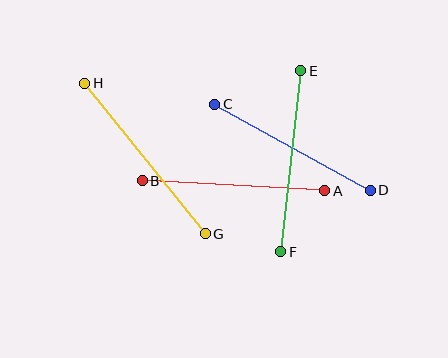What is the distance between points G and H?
The distance is approximately 193 pixels.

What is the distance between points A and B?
The distance is approximately 183 pixels.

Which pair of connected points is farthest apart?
Points G and H are farthest apart.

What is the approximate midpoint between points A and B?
The midpoint is at approximately (234, 186) pixels.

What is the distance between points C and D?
The distance is approximately 178 pixels.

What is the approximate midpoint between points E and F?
The midpoint is at approximately (291, 161) pixels.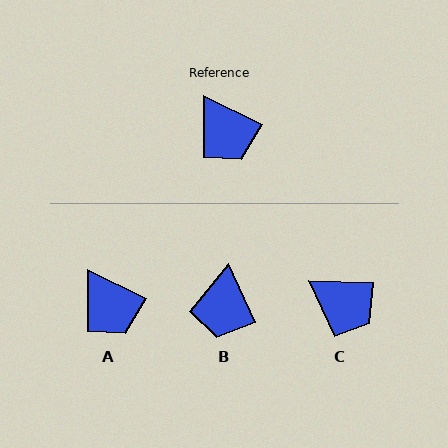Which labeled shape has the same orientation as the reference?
A.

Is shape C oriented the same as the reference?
No, it is off by about 25 degrees.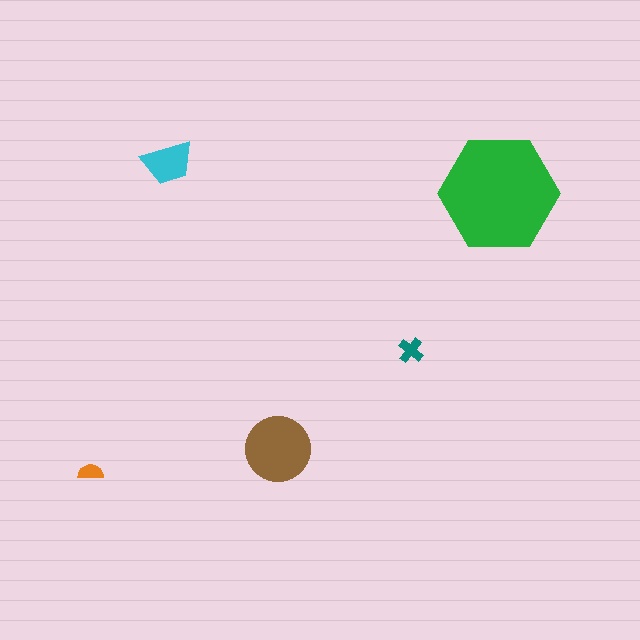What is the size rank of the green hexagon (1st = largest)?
1st.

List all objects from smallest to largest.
The orange semicircle, the teal cross, the cyan trapezoid, the brown circle, the green hexagon.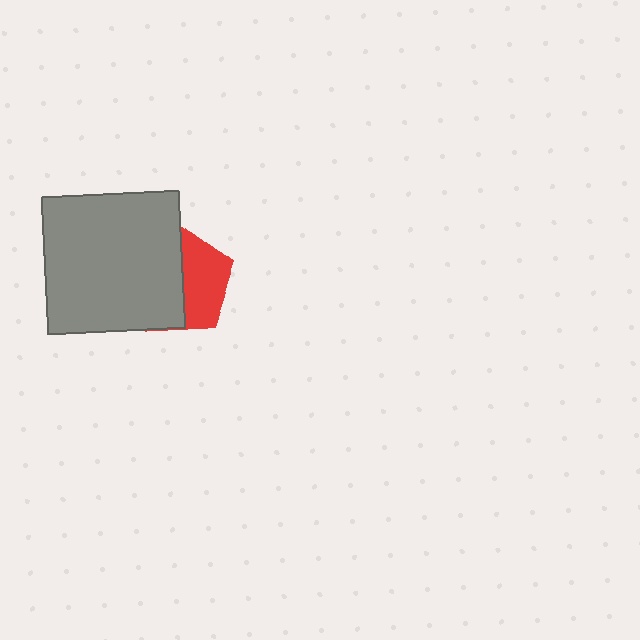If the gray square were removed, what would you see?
You would see the complete red pentagon.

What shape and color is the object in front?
The object in front is a gray square.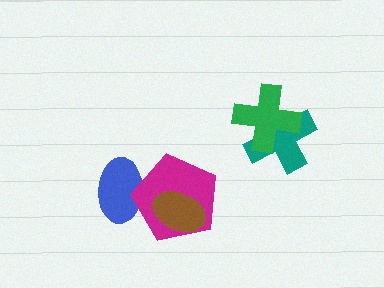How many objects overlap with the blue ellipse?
1 object overlaps with the blue ellipse.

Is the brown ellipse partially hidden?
No, no other shape covers it.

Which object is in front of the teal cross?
The green cross is in front of the teal cross.